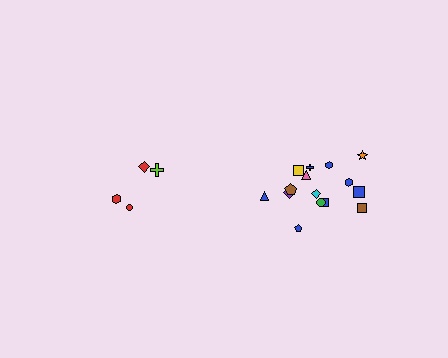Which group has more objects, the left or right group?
The right group.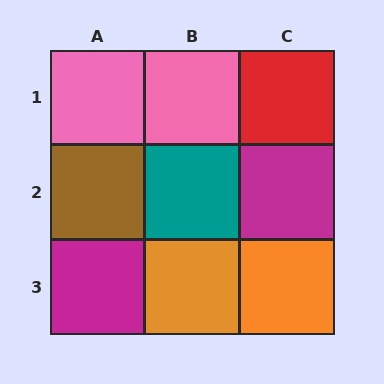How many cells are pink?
2 cells are pink.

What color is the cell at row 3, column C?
Orange.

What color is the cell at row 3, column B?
Orange.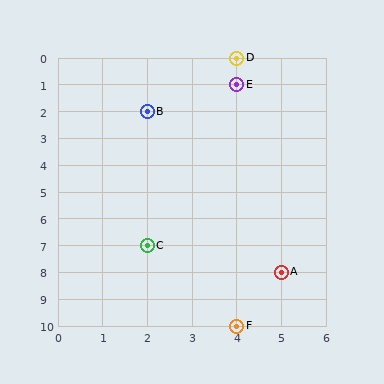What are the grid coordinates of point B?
Point B is at grid coordinates (2, 2).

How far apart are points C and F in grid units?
Points C and F are 2 columns and 3 rows apart (about 3.6 grid units diagonally).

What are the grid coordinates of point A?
Point A is at grid coordinates (5, 8).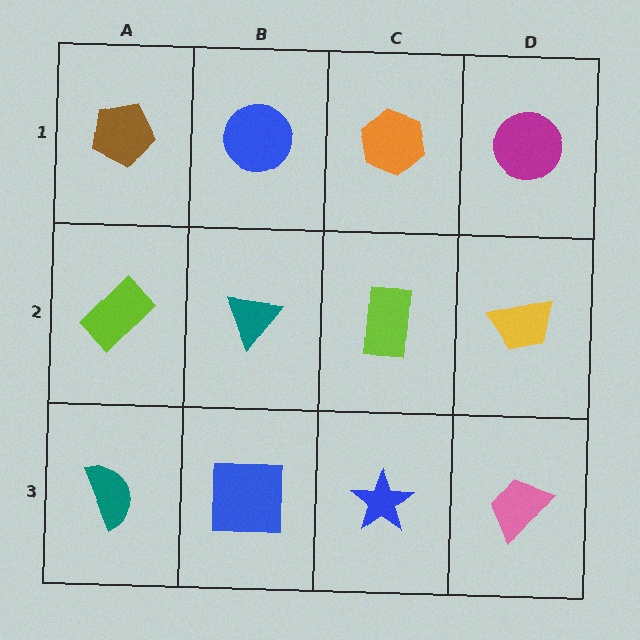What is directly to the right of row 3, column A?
A blue square.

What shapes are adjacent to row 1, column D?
A yellow trapezoid (row 2, column D), an orange hexagon (row 1, column C).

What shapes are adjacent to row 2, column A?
A brown pentagon (row 1, column A), a teal semicircle (row 3, column A), a teal triangle (row 2, column B).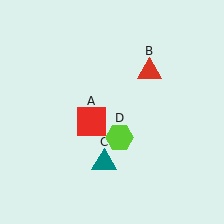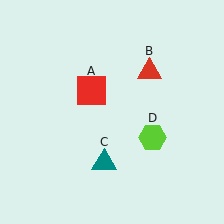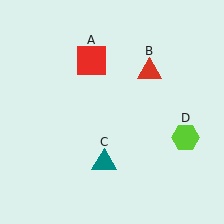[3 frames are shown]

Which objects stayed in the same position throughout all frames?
Red triangle (object B) and teal triangle (object C) remained stationary.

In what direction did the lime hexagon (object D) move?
The lime hexagon (object D) moved right.